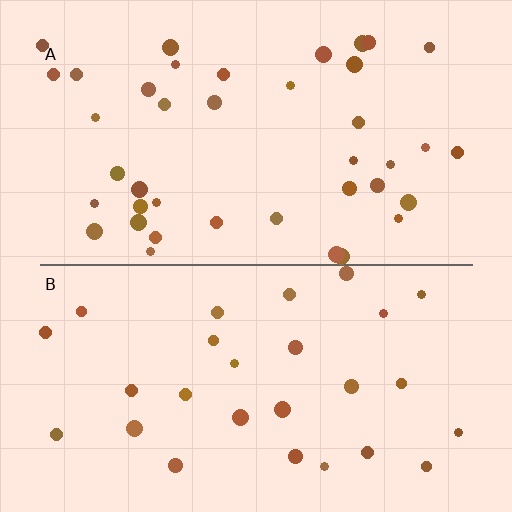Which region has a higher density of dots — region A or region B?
A (the top).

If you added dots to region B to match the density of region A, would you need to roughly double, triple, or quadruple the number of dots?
Approximately double.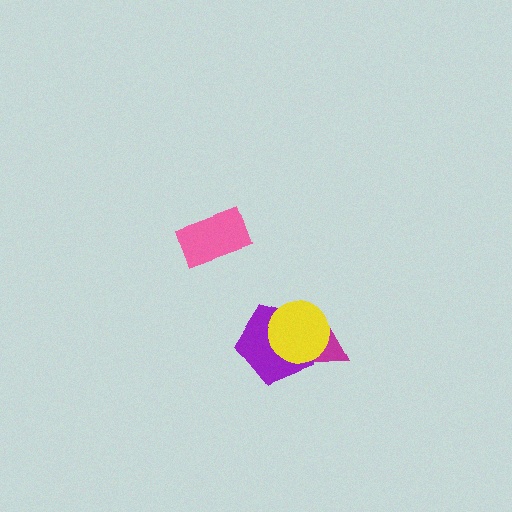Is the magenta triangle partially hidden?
Yes, it is partially covered by another shape.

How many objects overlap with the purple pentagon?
2 objects overlap with the purple pentagon.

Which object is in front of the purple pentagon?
The yellow circle is in front of the purple pentagon.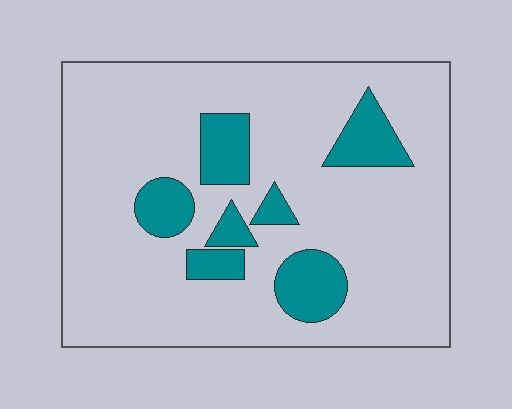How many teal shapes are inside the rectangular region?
7.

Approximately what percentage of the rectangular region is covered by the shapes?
Approximately 15%.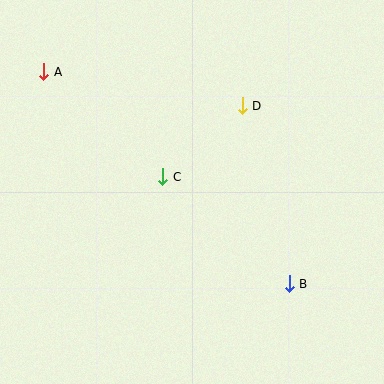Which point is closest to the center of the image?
Point C at (163, 177) is closest to the center.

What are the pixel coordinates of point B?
Point B is at (289, 284).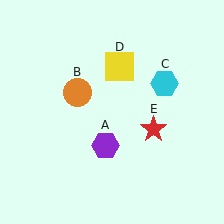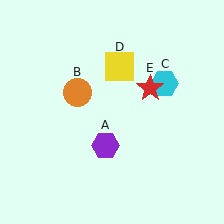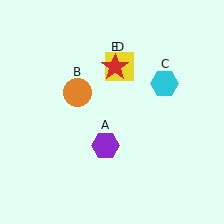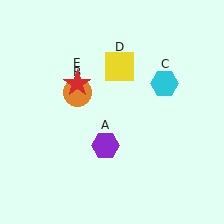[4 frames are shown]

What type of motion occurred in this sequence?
The red star (object E) rotated counterclockwise around the center of the scene.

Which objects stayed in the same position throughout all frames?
Purple hexagon (object A) and orange circle (object B) and cyan hexagon (object C) and yellow square (object D) remained stationary.